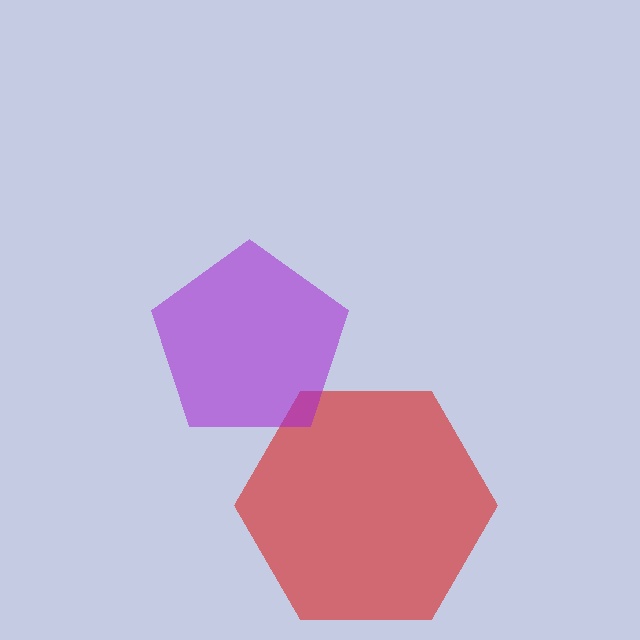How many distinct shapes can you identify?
There are 2 distinct shapes: a red hexagon, a purple pentagon.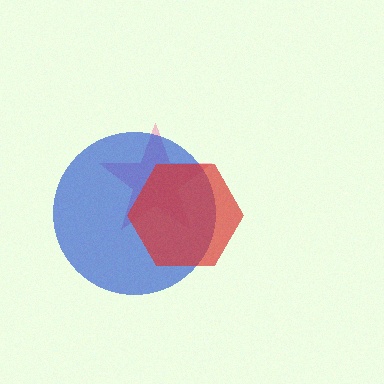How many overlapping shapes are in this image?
There are 3 overlapping shapes in the image.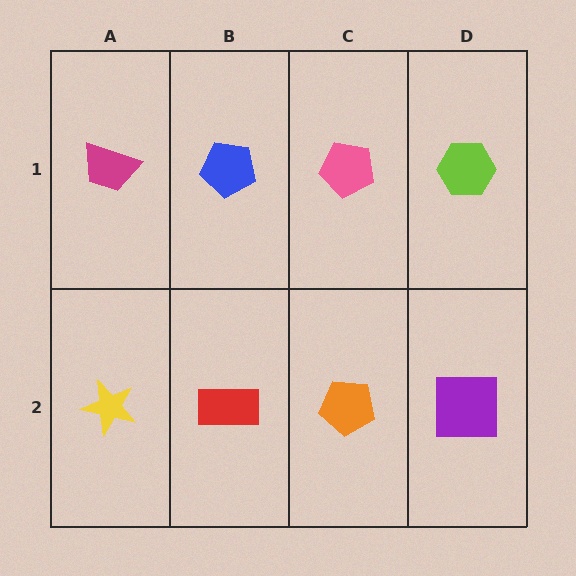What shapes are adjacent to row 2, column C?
A pink pentagon (row 1, column C), a red rectangle (row 2, column B), a purple square (row 2, column D).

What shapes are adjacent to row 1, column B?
A red rectangle (row 2, column B), a magenta trapezoid (row 1, column A), a pink pentagon (row 1, column C).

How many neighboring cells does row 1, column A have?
2.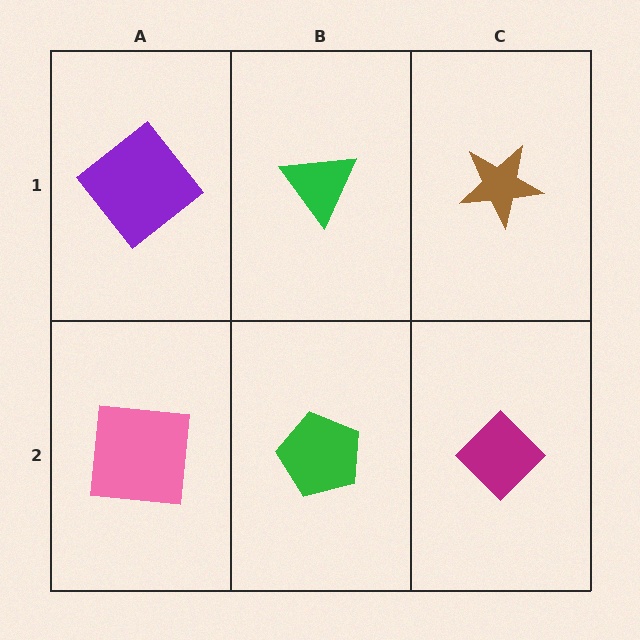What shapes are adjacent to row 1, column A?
A pink square (row 2, column A), a green triangle (row 1, column B).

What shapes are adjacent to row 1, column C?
A magenta diamond (row 2, column C), a green triangle (row 1, column B).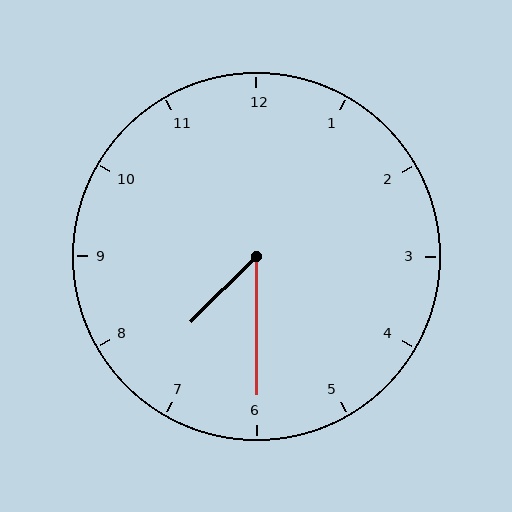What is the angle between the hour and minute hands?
Approximately 45 degrees.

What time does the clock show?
7:30.